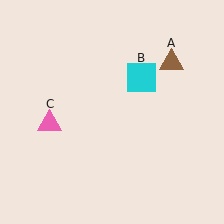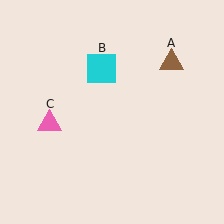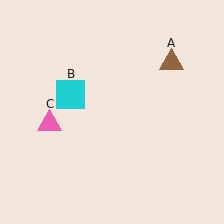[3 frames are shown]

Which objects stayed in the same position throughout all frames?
Brown triangle (object A) and pink triangle (object C) remained stationary.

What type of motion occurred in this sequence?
The cyan square (object B) rotated counterclockwise around the center of the scene.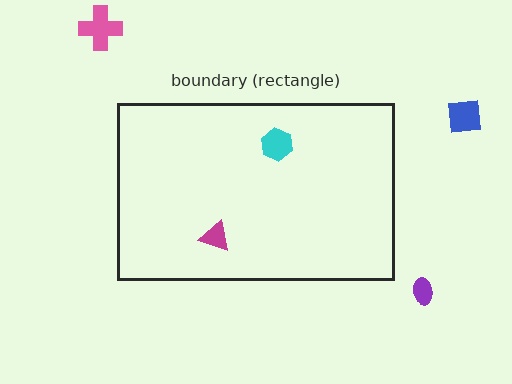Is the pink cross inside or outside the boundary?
Outside.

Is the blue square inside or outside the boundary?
Outside.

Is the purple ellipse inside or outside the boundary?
Outside.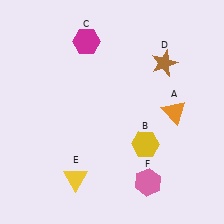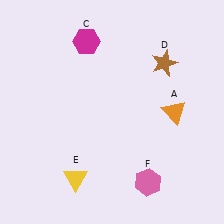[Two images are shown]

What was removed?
The yellow hexagon (B) was removed in Image 2.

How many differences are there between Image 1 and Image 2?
There is 1 difference between the two images.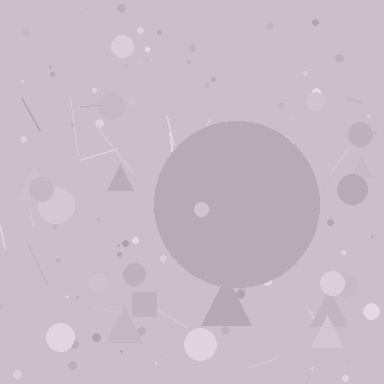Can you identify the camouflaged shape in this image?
The camouflaged shape is a circle.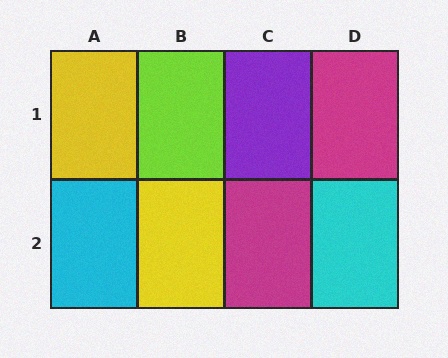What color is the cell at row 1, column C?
Purple.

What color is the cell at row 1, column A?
Yellow.